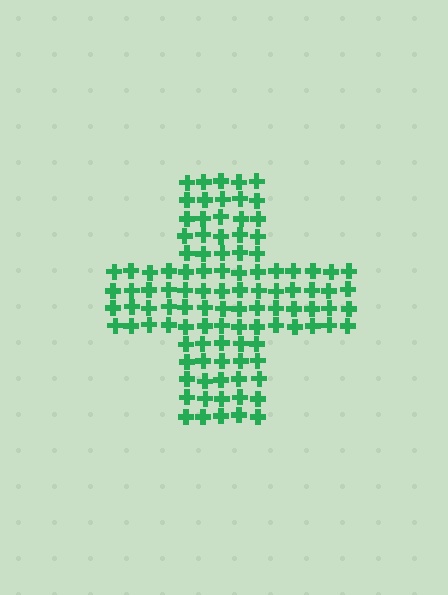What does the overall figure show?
The overall figure shows a cross.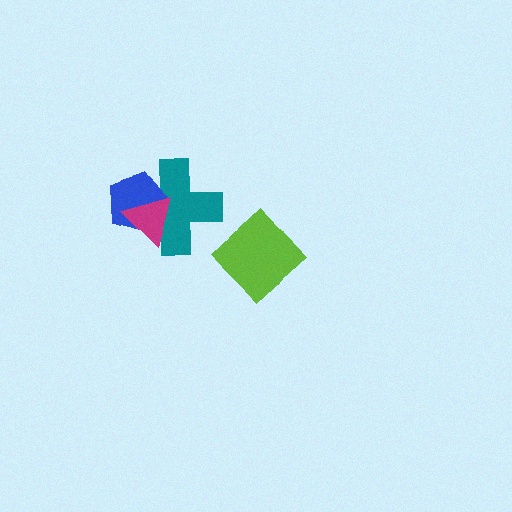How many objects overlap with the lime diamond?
0 objects overlap with the lime diamond.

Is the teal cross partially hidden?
Yes, it is partially covered by another shape.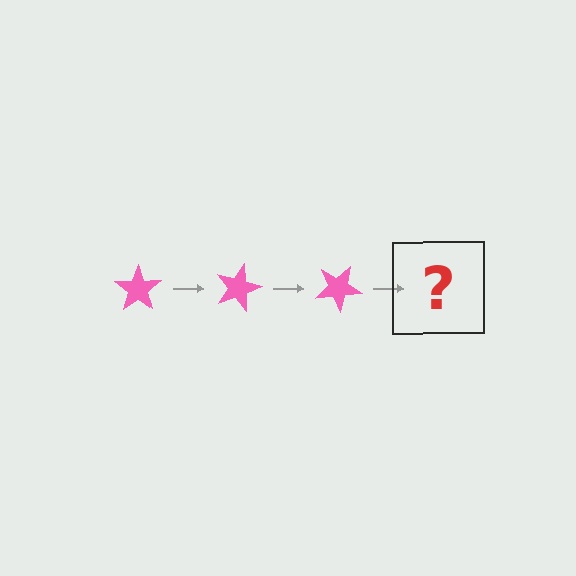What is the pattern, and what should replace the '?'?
The pattern is that the star rotates 15 degrees each step. The '?' should be a pink star rotated 45 degrees.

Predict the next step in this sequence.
The next step is a pink star rotated 45 degrees.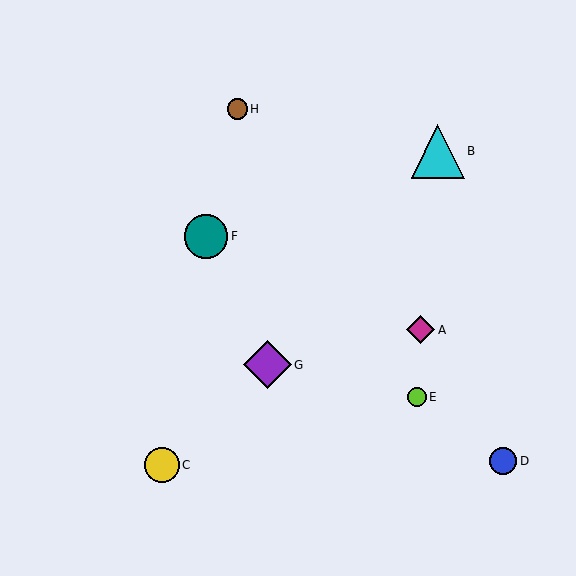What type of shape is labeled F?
Shape F is a teal circle.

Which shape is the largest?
The cyan triangle (labeled B) is the largest.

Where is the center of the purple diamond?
The center of the purple diamond is at (267, 365).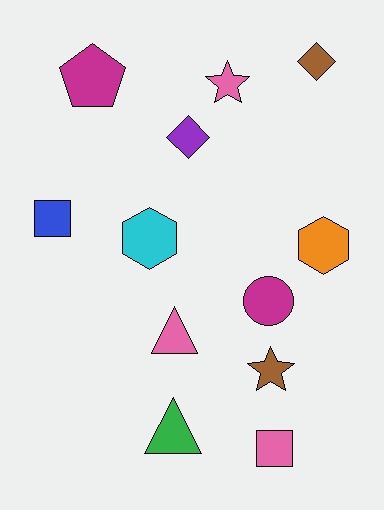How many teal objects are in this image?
There are no teal objects.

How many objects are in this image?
There are 12 objects.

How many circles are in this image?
There is 1 circle.